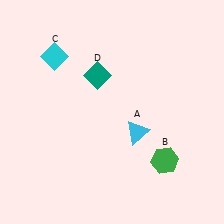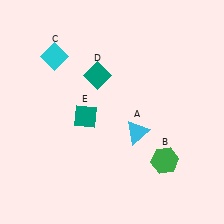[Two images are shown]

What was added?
A teal diamond (E) was added in Image 2.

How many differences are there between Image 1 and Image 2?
There is 1 difference between the two images.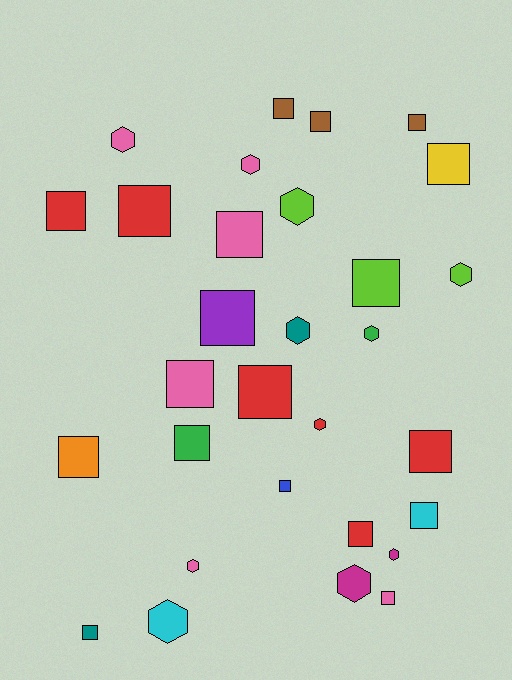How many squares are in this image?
There are 19 squares.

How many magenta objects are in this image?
There are 2 magenta objects.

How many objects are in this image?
There are 30 objects.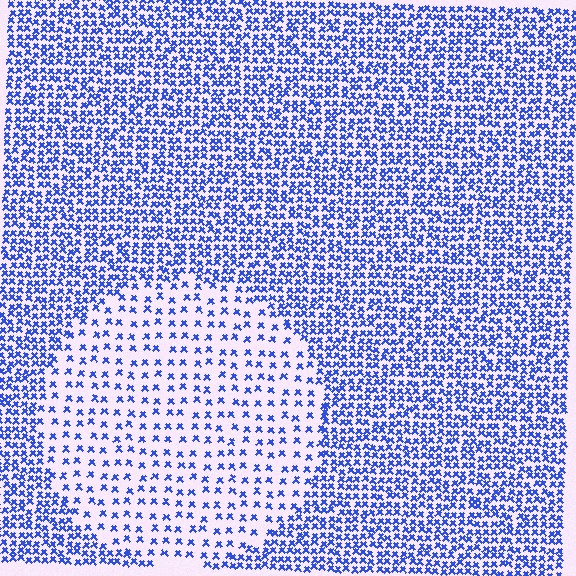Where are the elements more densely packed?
The elements are more densely packed outside the circle boundary.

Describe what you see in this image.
The image contains small blue elements arranged at two different densities. A circle-shaped region is visible where the elements are less densely packed than the surrounding area.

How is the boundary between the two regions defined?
The boundary is defined by a change in element density (approximately 2.5x ratio). All elements are the same color, size, and shape.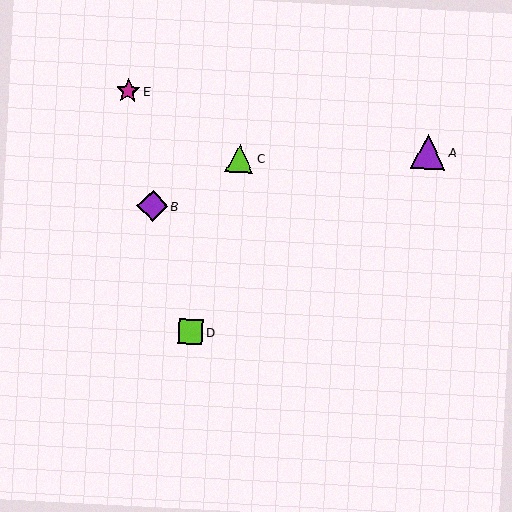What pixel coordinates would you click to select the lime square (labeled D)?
Click at (190, 332) to select the lime square D.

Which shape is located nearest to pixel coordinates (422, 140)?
The purple triangle (labeled A) at (428, 152) is nearest to that location.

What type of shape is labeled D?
Shape D is a lime square.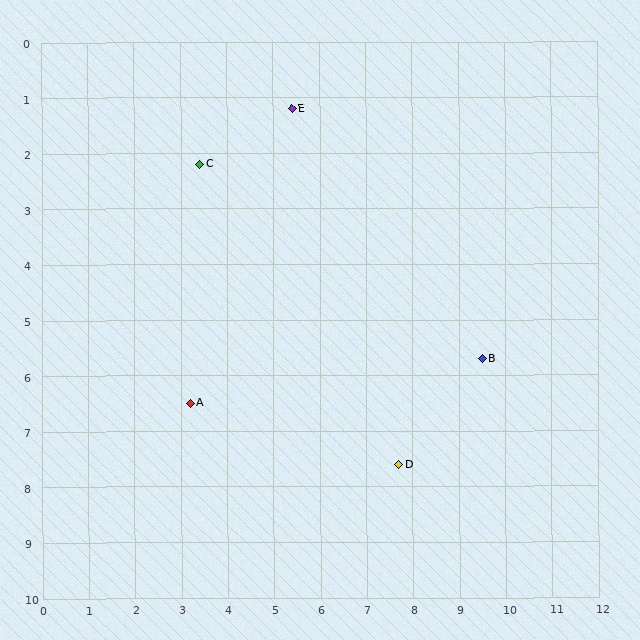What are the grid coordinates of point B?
Point B is at approximately (9.5, 5.7).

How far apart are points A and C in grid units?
Points A and C are about 4.3 grid units apart.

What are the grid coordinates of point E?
Point E is at approximately (5.4, 1.2).